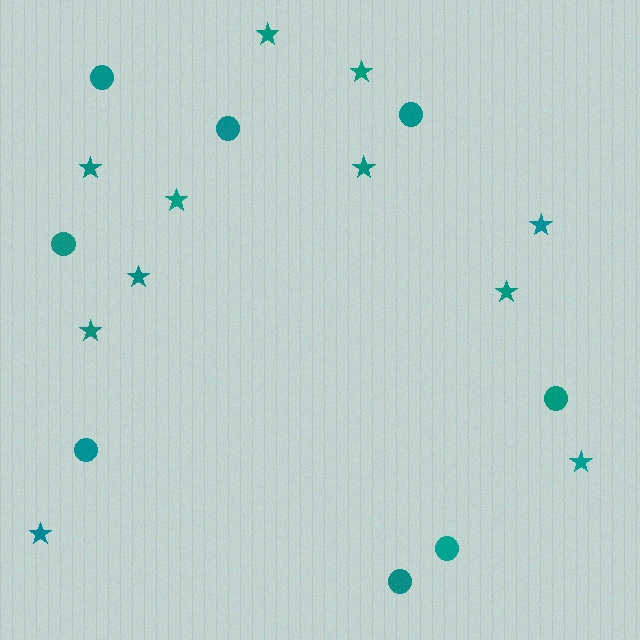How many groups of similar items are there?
There are 2 groups: one group of stars (11) and one group of circles (8).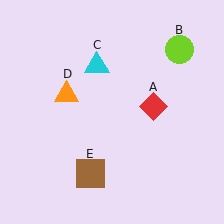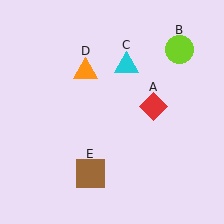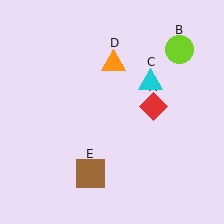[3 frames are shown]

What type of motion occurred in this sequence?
The cyan triangle (object C), orange triangle (object D) rotated clockwise around the center of the scene.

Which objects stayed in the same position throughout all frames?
Red diamond (object A) and lime circle (object B) and brown square (object E) remained stationary.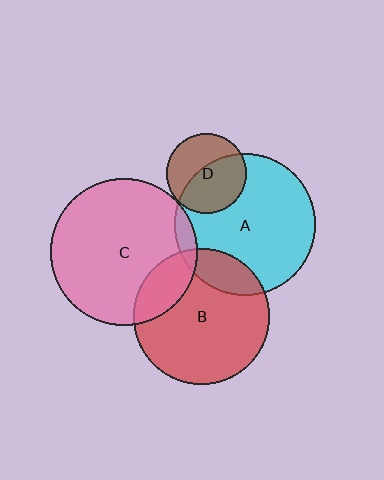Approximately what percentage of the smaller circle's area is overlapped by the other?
Approximately 15%.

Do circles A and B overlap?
Yes.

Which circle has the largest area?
Circle C (pink).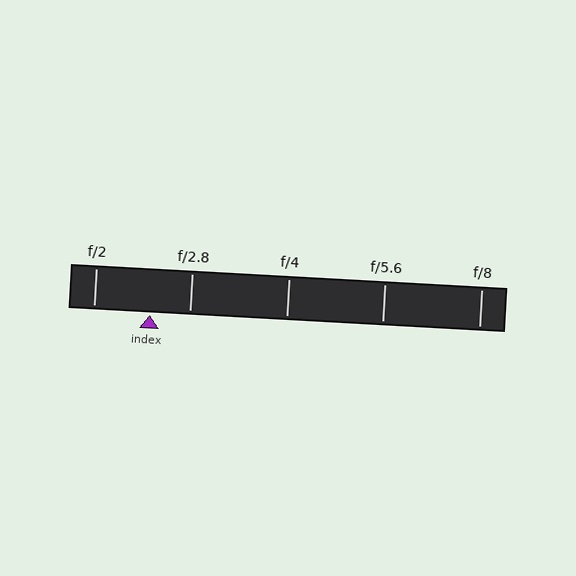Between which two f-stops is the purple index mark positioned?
The index mark is between f/2 and f/2.8.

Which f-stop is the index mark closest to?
The index mark is closest to f/2.8.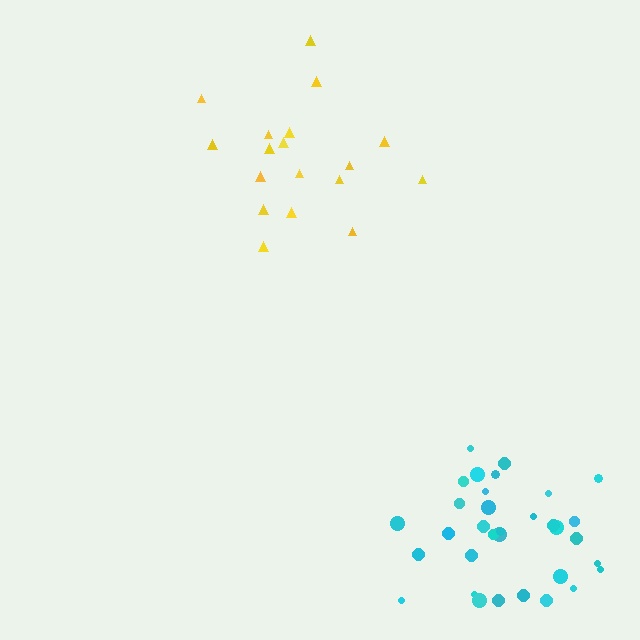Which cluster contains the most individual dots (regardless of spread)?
Cyan (33).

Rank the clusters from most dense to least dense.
cyan, yellow.